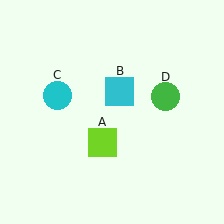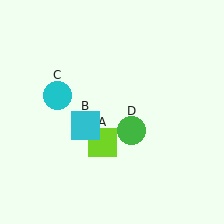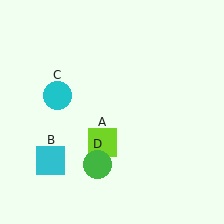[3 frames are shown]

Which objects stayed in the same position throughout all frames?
Lime square (object A) and cyan circle (object C) remained stationary.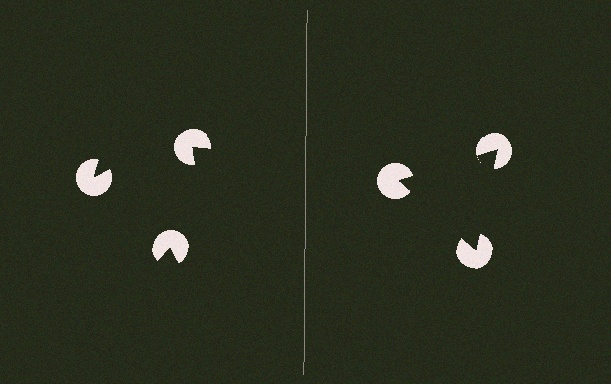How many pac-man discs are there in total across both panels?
6 — 3 on each side.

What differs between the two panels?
The pac-man discs are positioned identically on both sides; only the wedge orientations differ. On the right they align to a triangle; on the left they are misaligned.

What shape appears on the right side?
An illusory triangle.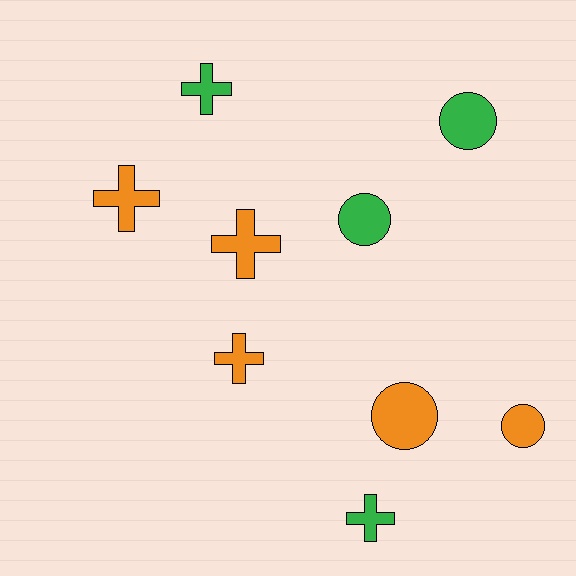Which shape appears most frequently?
Cross, with 5 objects.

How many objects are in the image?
There are 9 objects.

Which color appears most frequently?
Orange, with 5 objects.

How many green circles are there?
There are 2 green circles.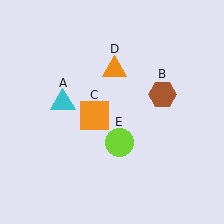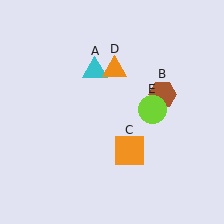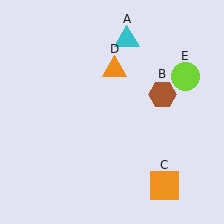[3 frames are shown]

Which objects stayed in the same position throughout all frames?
Brown hexagon (object B) and orange triangle (object D) remained stationary.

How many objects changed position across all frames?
3 objects changed position: cyan triangle (object A), orange square (object C), lime circle (object E).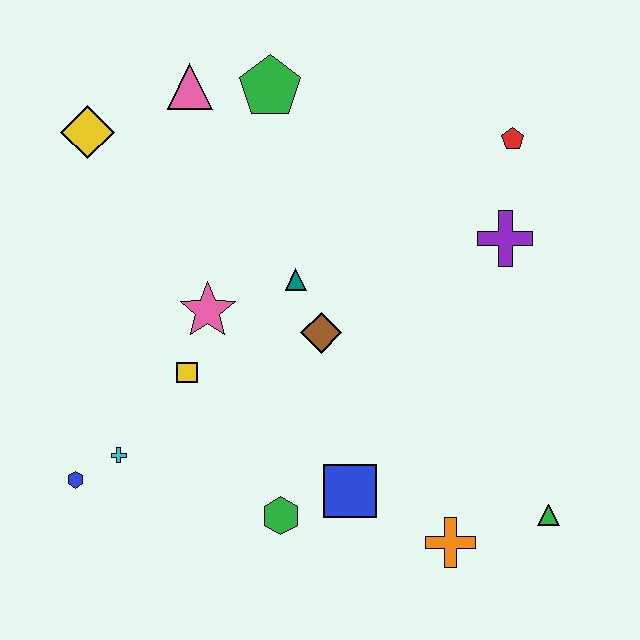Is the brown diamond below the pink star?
Yes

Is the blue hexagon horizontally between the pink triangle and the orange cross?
No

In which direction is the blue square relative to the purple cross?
The blue square is below the purple cross.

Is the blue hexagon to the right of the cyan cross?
No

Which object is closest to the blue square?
The green hexagon is closest to the blue square.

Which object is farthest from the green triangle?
The yellow diamond is farthest from the green triangle.